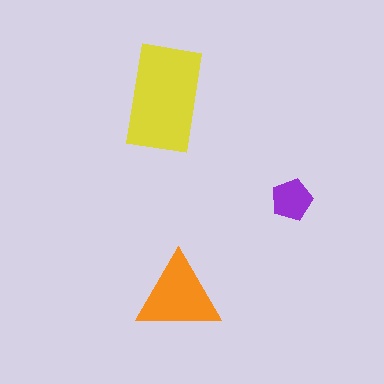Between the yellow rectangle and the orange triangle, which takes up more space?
The yellow rectangle.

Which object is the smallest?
The purple pentagon.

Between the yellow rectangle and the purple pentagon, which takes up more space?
The yellow rectangle.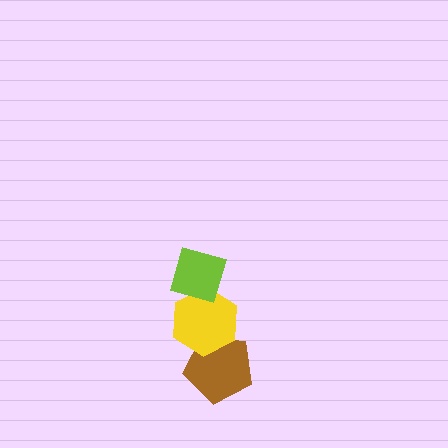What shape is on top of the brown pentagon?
The yellow hexagon is on top of the brown pentagon.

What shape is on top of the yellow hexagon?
The lime diamond is on top of the yellow hexagon.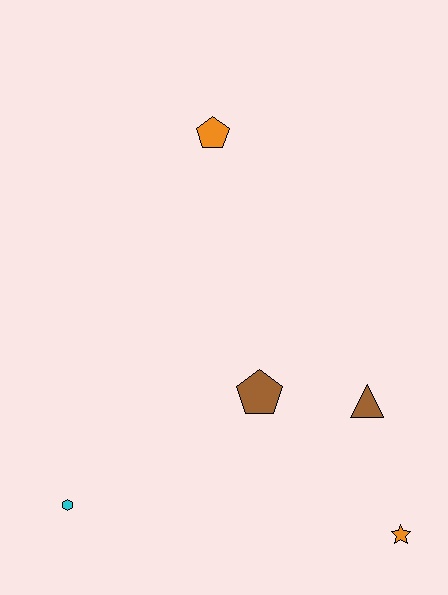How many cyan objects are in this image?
There is 1 cyan object.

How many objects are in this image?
There are 5 objects.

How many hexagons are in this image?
There is 1 hexagon.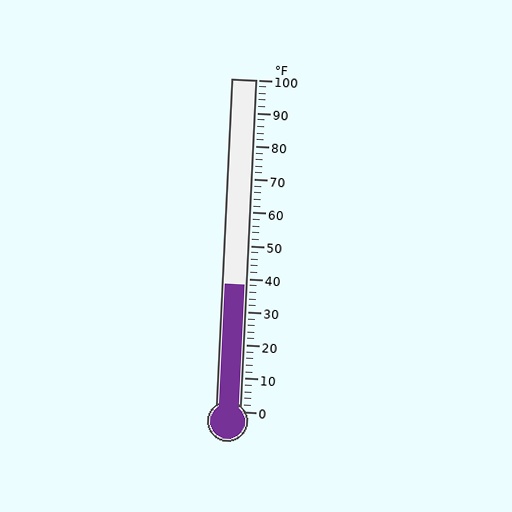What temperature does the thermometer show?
The thermometer shows approximately 38°F.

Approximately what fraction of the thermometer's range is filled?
The thermometer is filled to approximately 40% of its range.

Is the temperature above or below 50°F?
The temperature is below 50°F.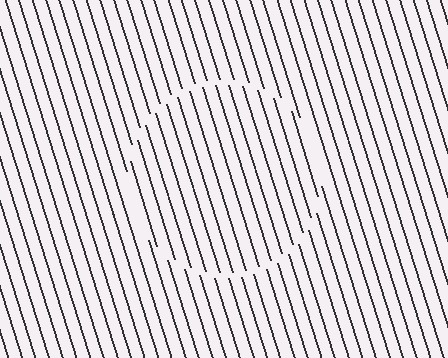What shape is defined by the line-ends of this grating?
An illusory circle. The interior of the shape contains the same grating, shifted by half a period — the contour is defined by the phase discontinuity where line-ends from the inner and outer gratings abut.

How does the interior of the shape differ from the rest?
The interior of the shape contains the same grating, shifted by half a period — the contour is defined by the phase discontinuity where line-ends from the inner and outer gratings abut.